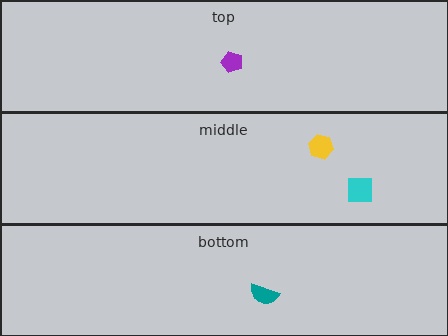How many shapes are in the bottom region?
1.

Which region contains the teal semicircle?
The bottom region.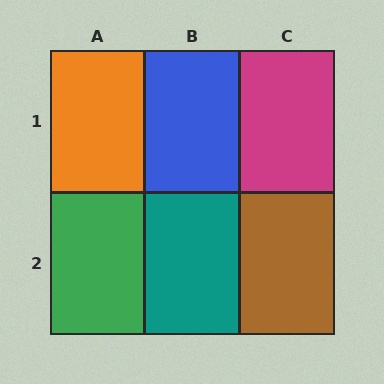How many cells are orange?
1 cell is orange.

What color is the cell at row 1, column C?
Magenta.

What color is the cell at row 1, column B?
Blue.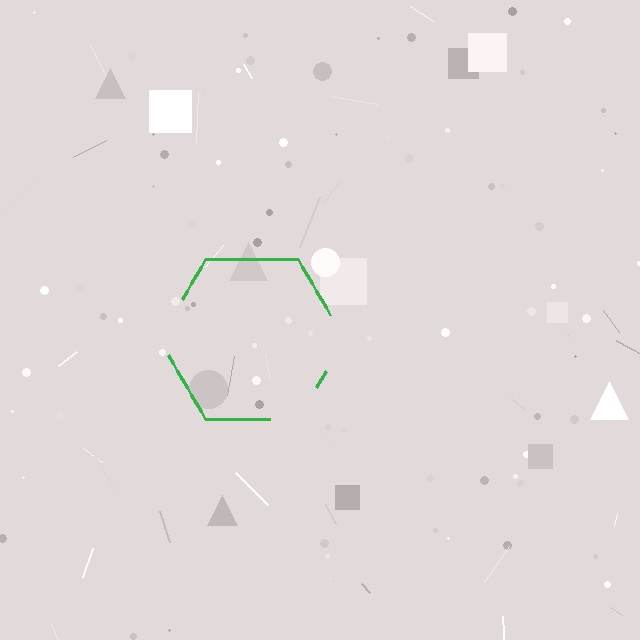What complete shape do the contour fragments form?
The contour fragments form a hexagon.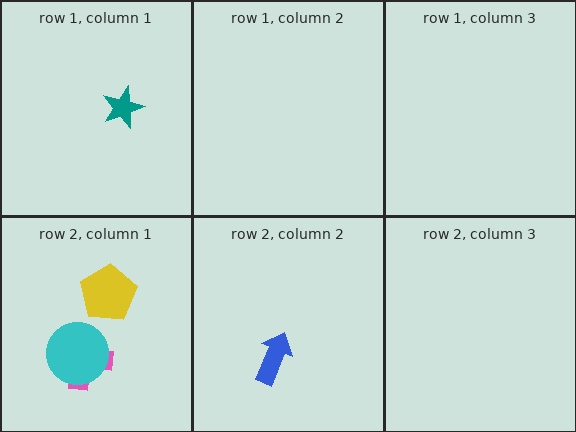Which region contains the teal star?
The row 1, column 1 region.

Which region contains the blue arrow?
The row 2, column 2 region.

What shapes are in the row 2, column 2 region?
The blue arrow.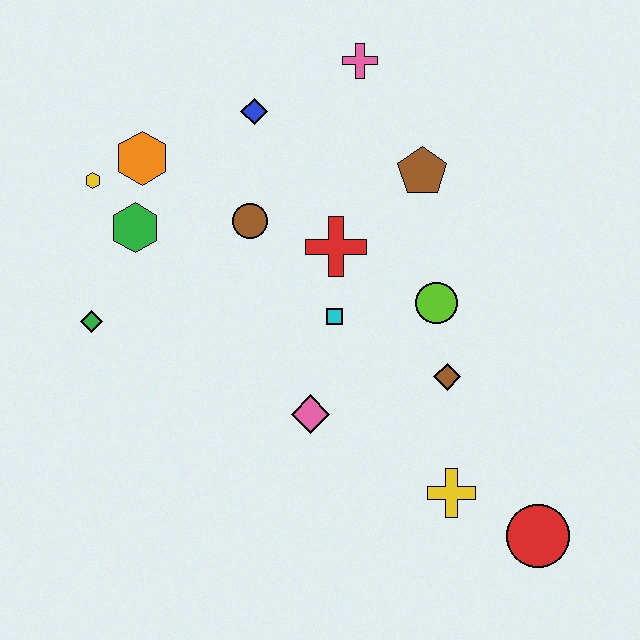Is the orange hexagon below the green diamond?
No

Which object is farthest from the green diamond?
The red circle is farthest from the green diamond.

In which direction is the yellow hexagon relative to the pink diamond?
The yellow hexagon is above the pink diamond.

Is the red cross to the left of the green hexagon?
No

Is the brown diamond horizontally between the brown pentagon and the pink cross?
No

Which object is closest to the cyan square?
The red cross is closest to the cyan square.